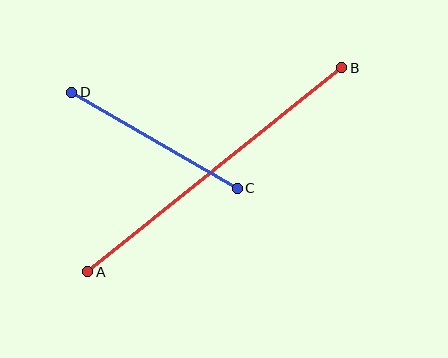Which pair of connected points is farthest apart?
Points A and B are farthest apart.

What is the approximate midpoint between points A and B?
The midpoint is at approximately (215, 170) pixels.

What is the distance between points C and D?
The distance is approximately 192 pixels.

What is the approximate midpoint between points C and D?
The midpoint is at approximately (155, 140) pixels.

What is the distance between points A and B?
The distance is approximately 326 pixels.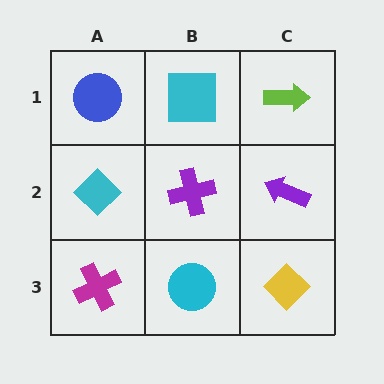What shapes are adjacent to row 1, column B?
A purple cross (row 2, column B), a blue circle (row 1, column A), a lime arrow (row 1, column C).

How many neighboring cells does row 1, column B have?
3.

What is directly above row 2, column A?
A blue circle.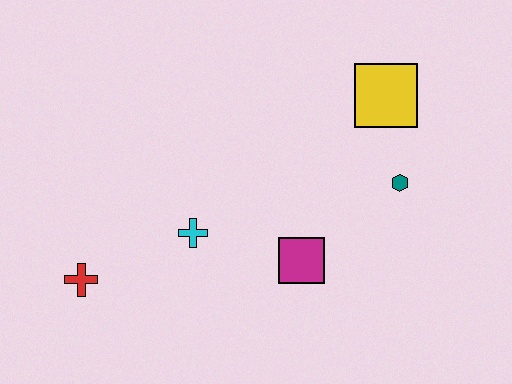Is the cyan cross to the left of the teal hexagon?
Yes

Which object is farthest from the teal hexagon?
The red cross is farthest from the teal hexagon.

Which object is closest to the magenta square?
The cyan cross is closest to the magenta square.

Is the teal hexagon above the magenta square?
Yes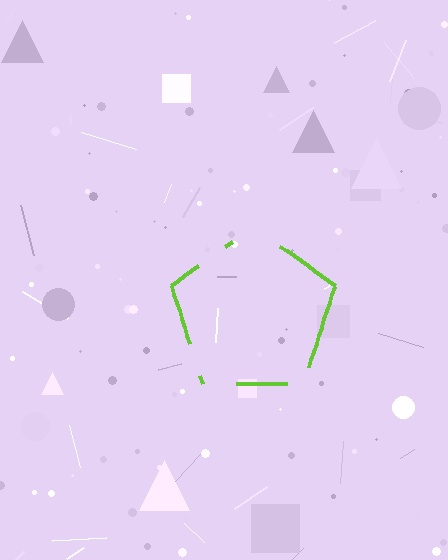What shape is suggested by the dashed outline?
The dashed outline suggests a pentagon.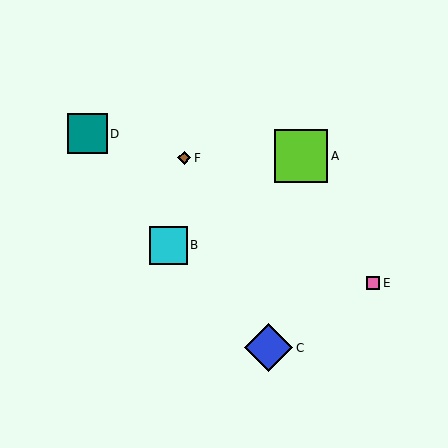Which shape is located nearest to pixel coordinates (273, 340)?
The blue diamond (labeled C) at (269, 348) is nearest to that location.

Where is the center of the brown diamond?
The center of the brown diamond is at (184, 158).